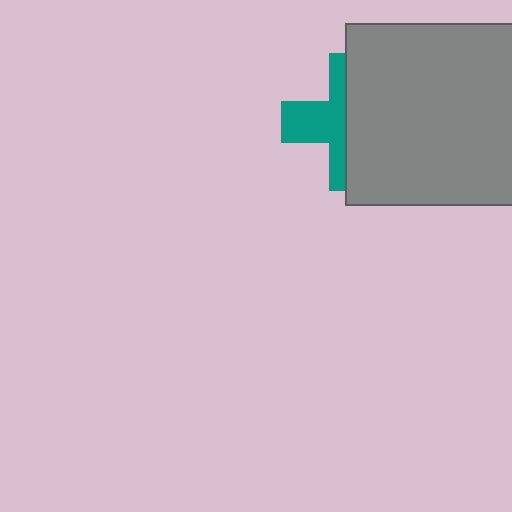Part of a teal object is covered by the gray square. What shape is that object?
It is a cross.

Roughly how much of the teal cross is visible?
A small part of it is visible (roughly 43%).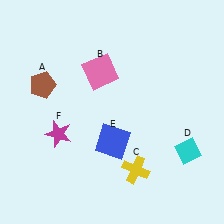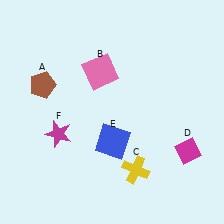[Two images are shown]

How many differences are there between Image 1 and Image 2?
There is 1 difference between the two images.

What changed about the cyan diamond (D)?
In Image 1, D is cyan. In Image 2, it changed to magenta.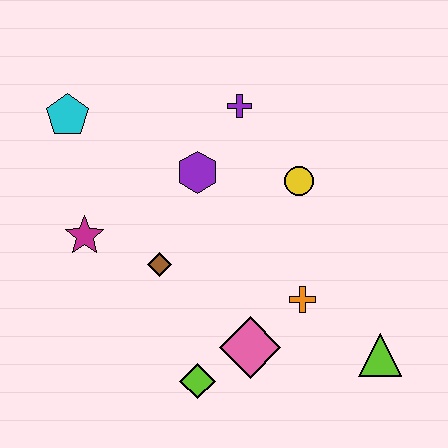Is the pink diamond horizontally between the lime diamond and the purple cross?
No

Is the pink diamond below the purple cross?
Yes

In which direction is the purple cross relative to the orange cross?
The purple cross is above the orange cross.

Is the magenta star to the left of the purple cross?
Yes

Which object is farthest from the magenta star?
The lime triangle is farthest from the magenta star.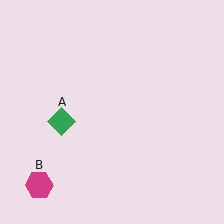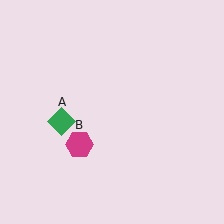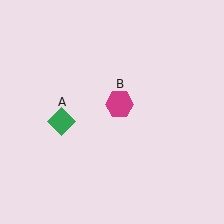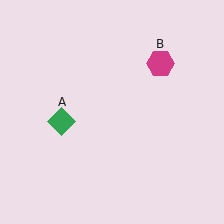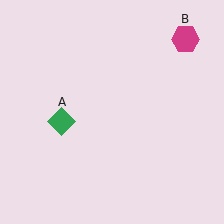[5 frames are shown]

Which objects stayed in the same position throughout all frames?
Green diamond (object A) remained stationary.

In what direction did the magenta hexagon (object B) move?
The magenta hexagon (object B) moved up and to the right.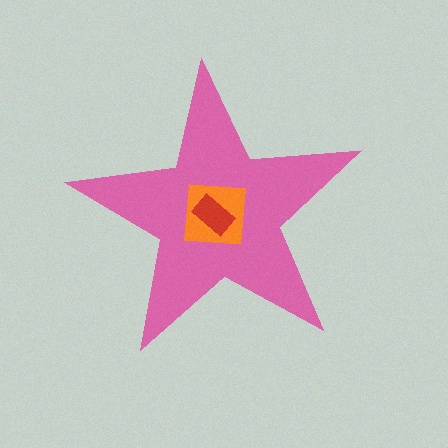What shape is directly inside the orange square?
The red rectangle.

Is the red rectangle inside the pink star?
Yes.